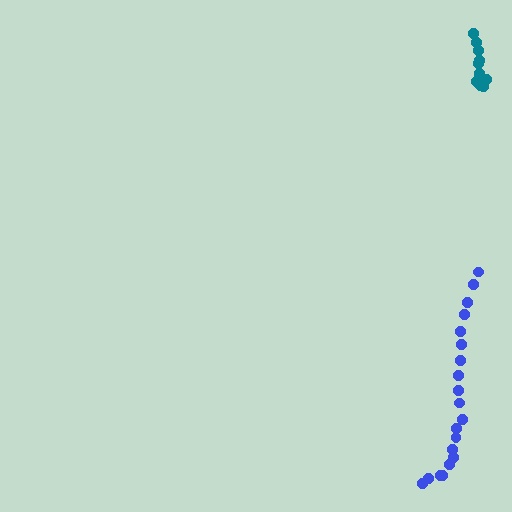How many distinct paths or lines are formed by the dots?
There are 2 distinct paths.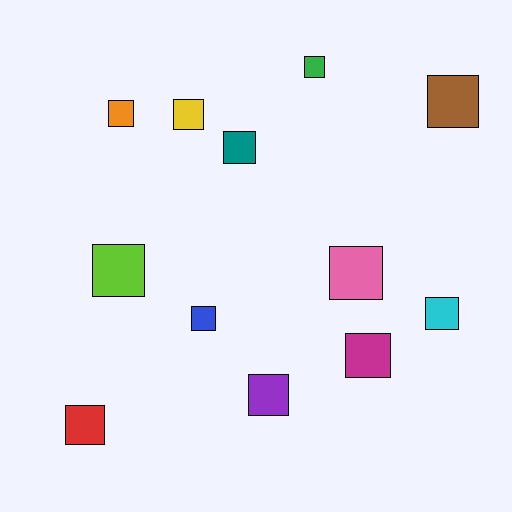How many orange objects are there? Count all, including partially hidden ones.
There is 1 orange object.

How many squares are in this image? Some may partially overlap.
There are 12 squares.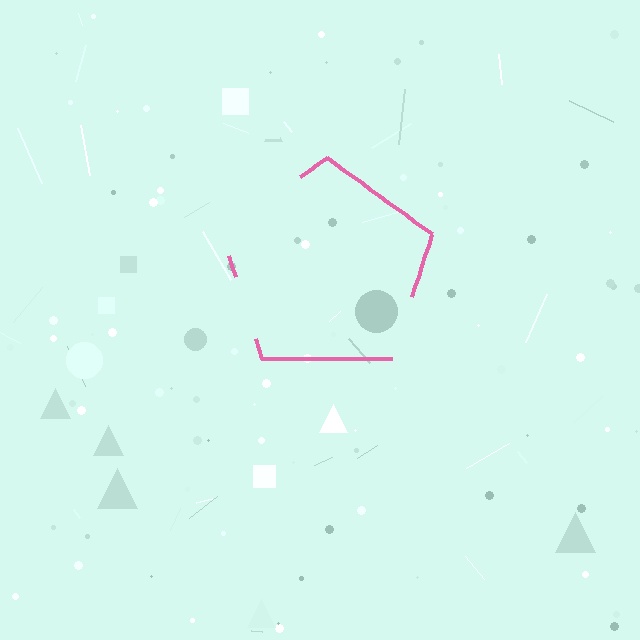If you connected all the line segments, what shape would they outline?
They would outline a pentagon.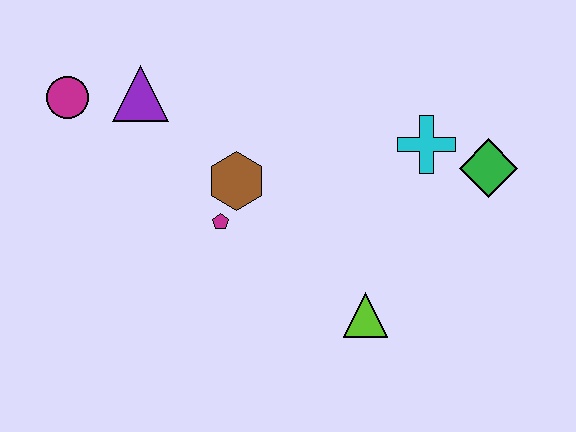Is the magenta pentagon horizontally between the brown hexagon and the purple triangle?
Yes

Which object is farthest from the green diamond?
The magenta circle is farthest from the green diamond.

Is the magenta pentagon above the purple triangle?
No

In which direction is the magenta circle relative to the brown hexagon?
The magenta circle is to the left of the brown hexagon.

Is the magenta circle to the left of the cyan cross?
Yes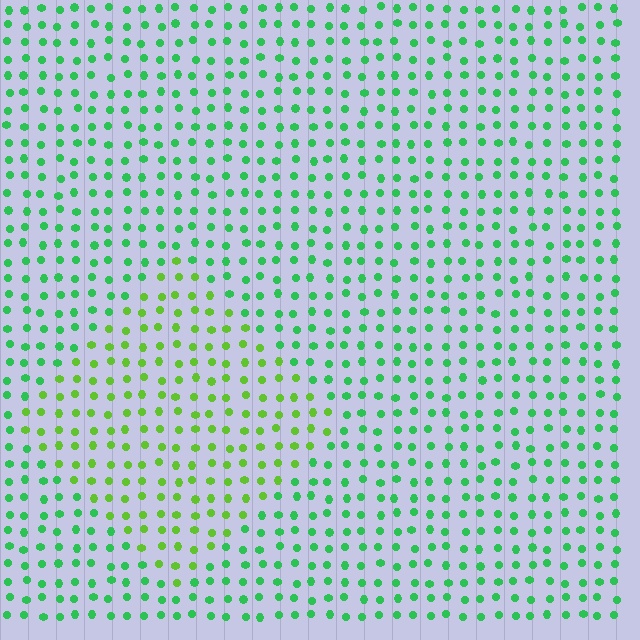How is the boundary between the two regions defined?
The boundary is defined purely by a slight shift in hue (about 37 degrees). Spacing, size, and orientation are identical on both sides.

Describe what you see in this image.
The image is filled with small green elements in a uniform arrangement. A diamond-shaped region is visible where the elements are tinted to a slightly different hue, forming a subtle color boundary.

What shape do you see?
I see a diamond.